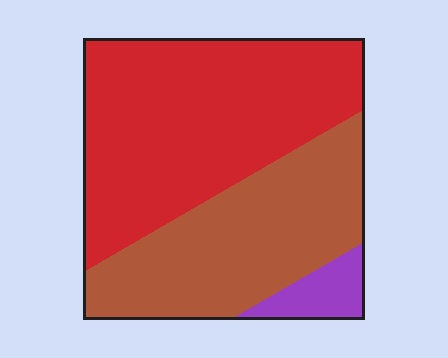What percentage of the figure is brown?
Brown covers around 40% of the figure.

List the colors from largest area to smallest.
From largest to smallest: red, brown, purple.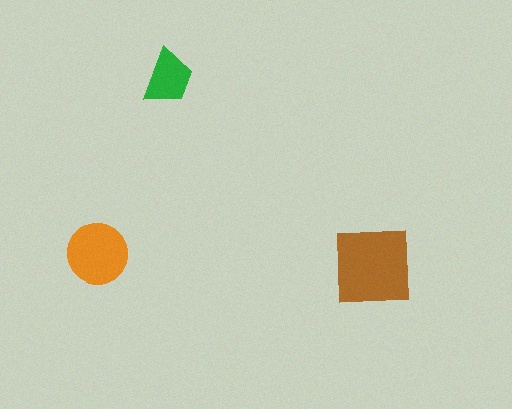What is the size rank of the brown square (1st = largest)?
1st.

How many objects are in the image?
There are 3 objects in the image.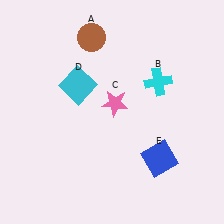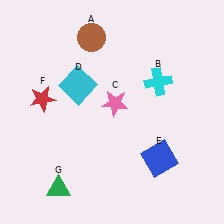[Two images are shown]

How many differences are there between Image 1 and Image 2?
There are 2 differences between the two images.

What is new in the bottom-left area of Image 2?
A green triangle (G) was added in the bottom-left area of Image 2.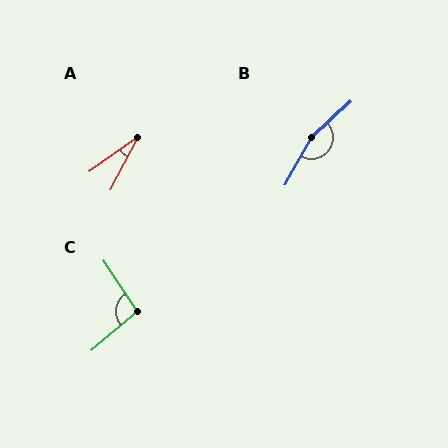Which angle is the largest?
B, at approximately 162 degrees.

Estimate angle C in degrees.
Approximately 96 degrees.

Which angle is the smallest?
A, at approximately 27 degrees.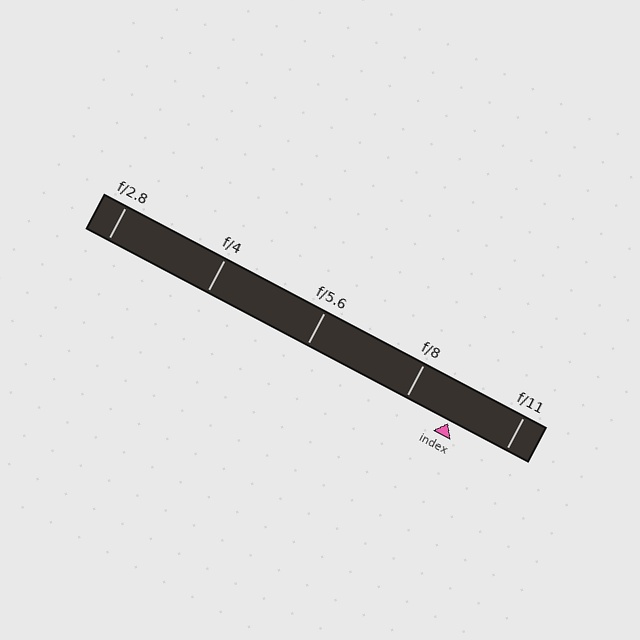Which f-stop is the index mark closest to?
The index mark is closest to f/8.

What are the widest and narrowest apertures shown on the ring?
The widest aperture shown is f/2.8 and the narrowest is f/11.